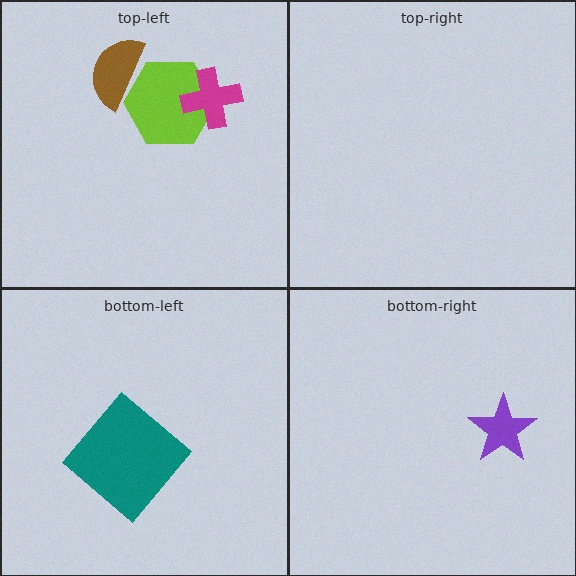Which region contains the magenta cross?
The top-left region.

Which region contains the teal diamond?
The bottom-left region.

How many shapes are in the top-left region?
3.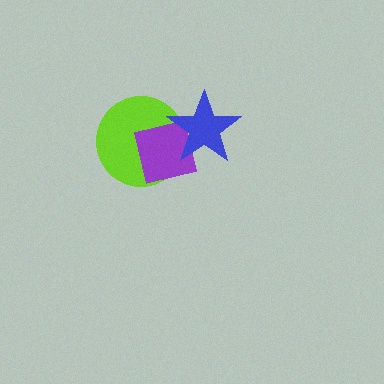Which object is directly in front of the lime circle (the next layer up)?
The purple square is directly in front of the lime circle.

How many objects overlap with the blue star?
2 objects overlap with the blue star.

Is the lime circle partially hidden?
Yes, it is partially covered by another shape.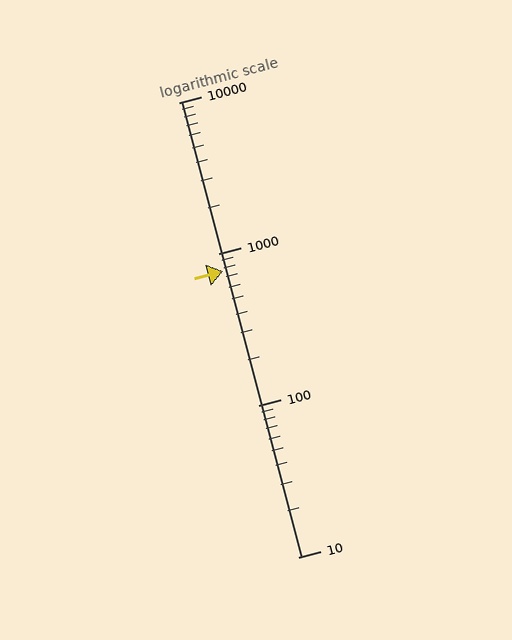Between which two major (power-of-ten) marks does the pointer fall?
The pointer is between 100 and 1000.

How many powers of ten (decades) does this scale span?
The scale spans 3 decades, from 10 to 10000.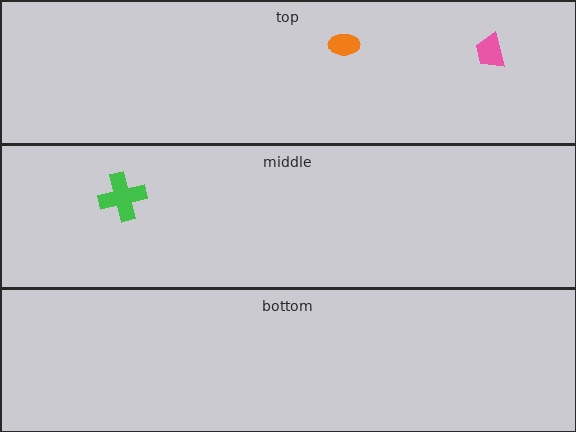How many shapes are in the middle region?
1.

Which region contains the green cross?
The middle region.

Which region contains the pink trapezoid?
The top region.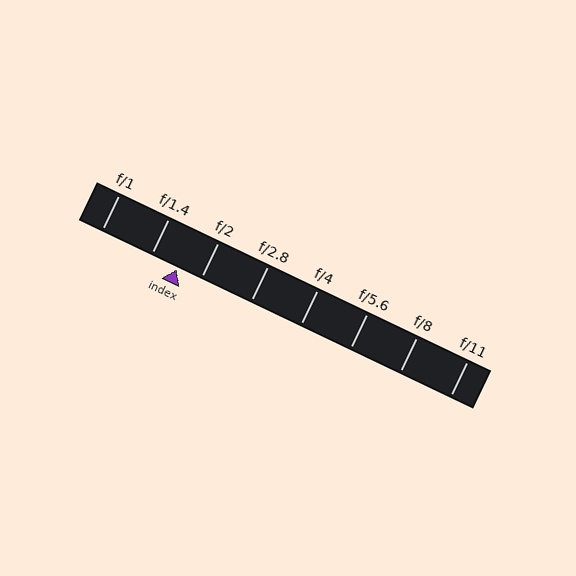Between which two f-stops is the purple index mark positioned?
The index mark is between f/1.4 and f/2.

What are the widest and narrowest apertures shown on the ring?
The widest aperture shown is f/1 and the narrowest is f/11.